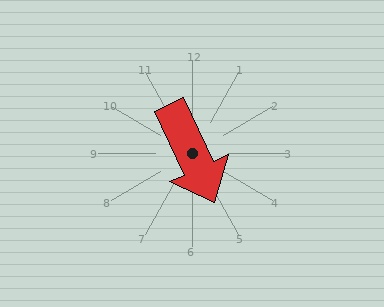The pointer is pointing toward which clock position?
Roughly 5 o'clock.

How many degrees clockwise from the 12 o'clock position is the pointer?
Approximately 155 degrees.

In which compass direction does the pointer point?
Southeast.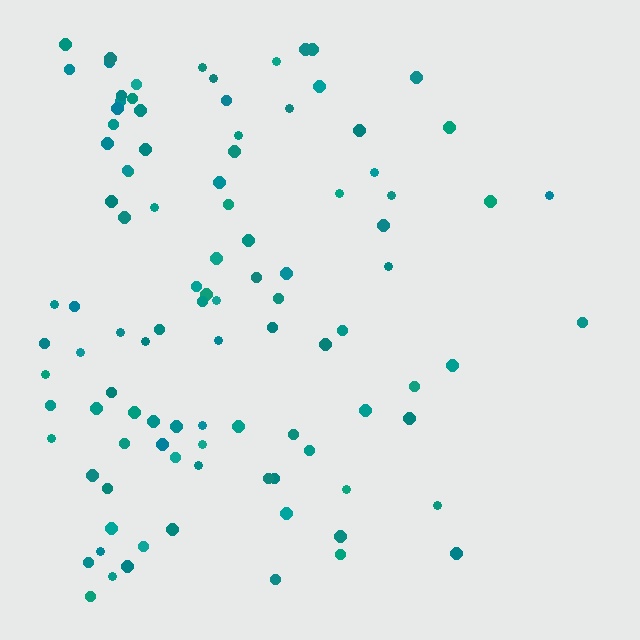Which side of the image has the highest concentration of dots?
The left.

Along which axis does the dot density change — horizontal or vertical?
Horizontal.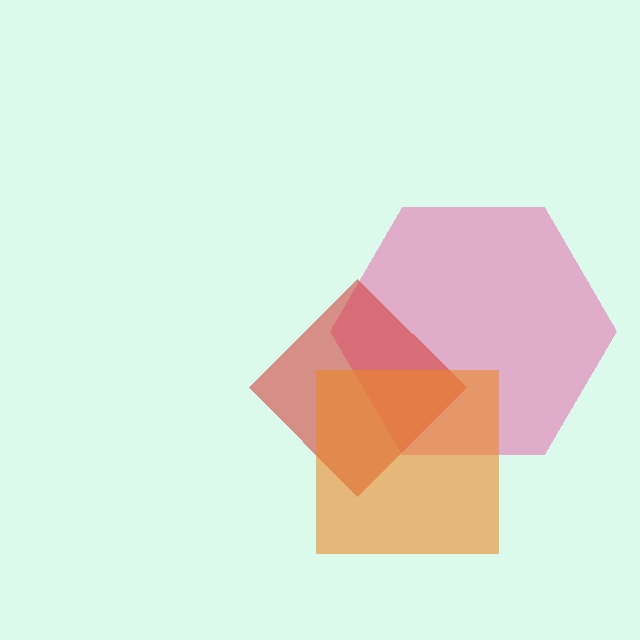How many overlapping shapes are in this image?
There are 3 overlapping shapes in the image.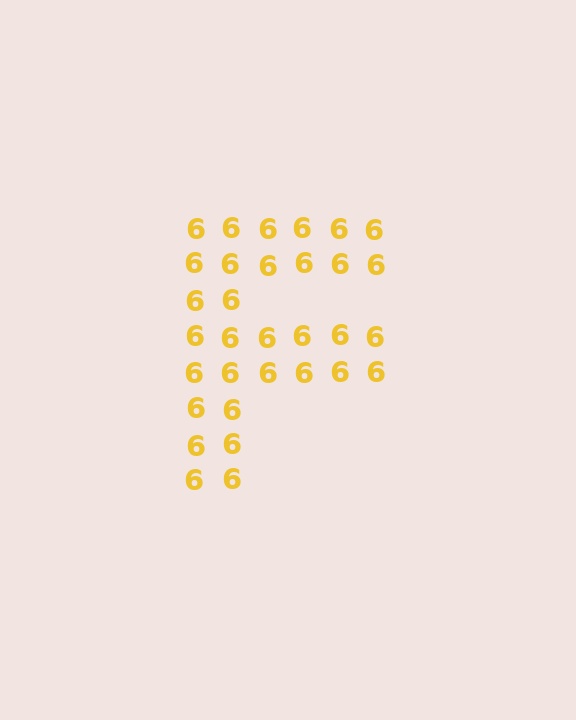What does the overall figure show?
The overall figure shows the letter F.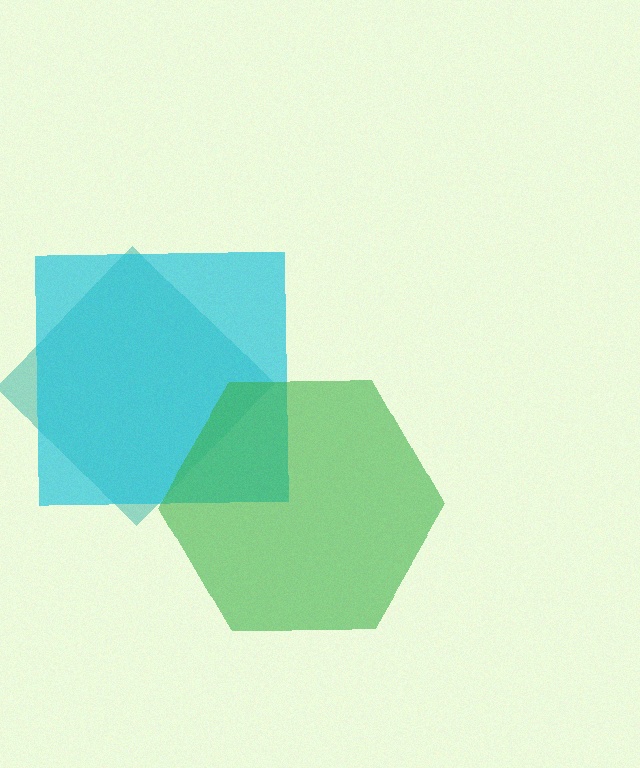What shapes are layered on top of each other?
The layered shapes are: a teal diamond, a cyan square, a green hexagon.